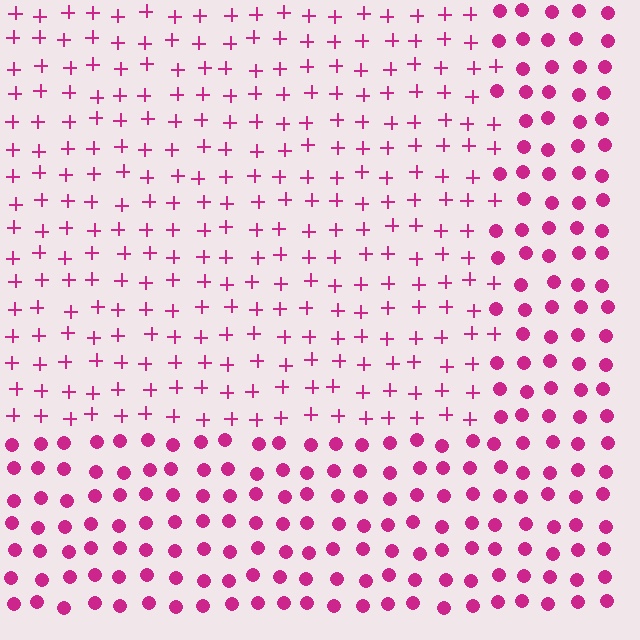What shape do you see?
I see a rectangle.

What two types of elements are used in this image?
The image uses plus signs inside the rectangle region and circles outside it.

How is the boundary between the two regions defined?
The boundary is defined by a change in element shape: plus signs inside vs. circles outside. All elements share the same color and spacing.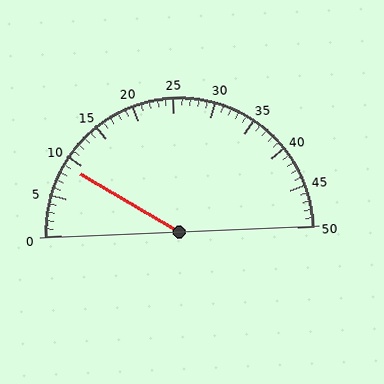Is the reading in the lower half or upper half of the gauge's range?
The reading is in the lower half of the range (0 to 50).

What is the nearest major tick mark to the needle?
The nearest major tick mark is 10.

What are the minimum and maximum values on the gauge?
The gauge ranges from 0 to 50.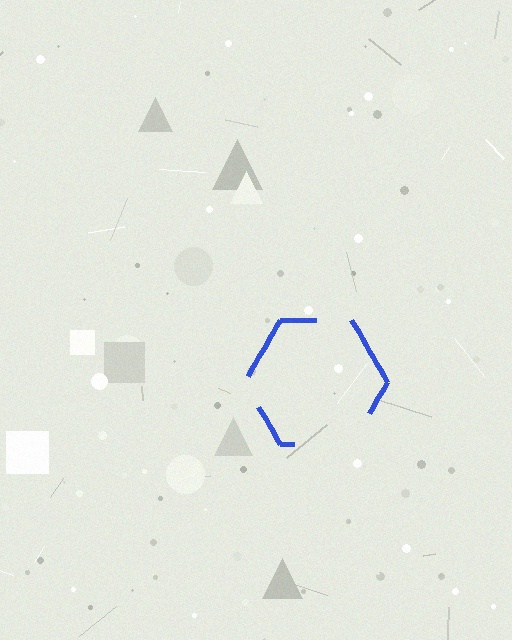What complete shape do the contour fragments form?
The contour fragments form a hexagon.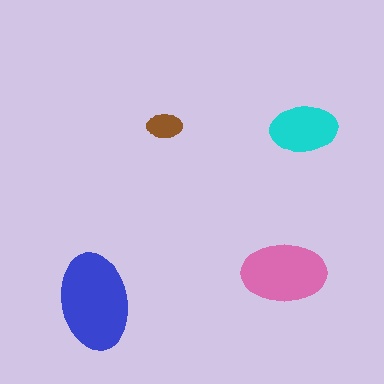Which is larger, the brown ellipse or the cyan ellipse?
The cyan one.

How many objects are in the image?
There are 4 objects in the image.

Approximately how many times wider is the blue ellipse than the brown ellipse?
About 3 times wider.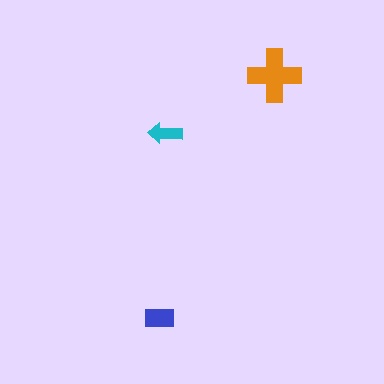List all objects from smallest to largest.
The cyan arrow, the blue rectangle, the orange cross.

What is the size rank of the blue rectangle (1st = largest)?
2nd.